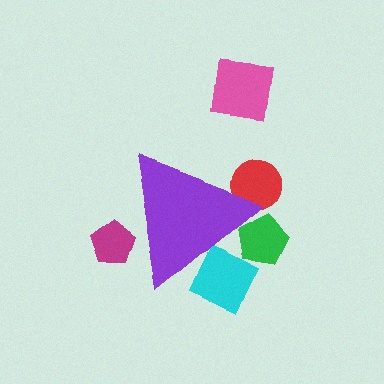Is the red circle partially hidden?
Yes, the red circle is partially hidden behind the purple triangle.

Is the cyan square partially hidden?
Yes, the cyan square is partially hidden behind the purple triangle.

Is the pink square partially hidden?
No, the pink square is fully visible.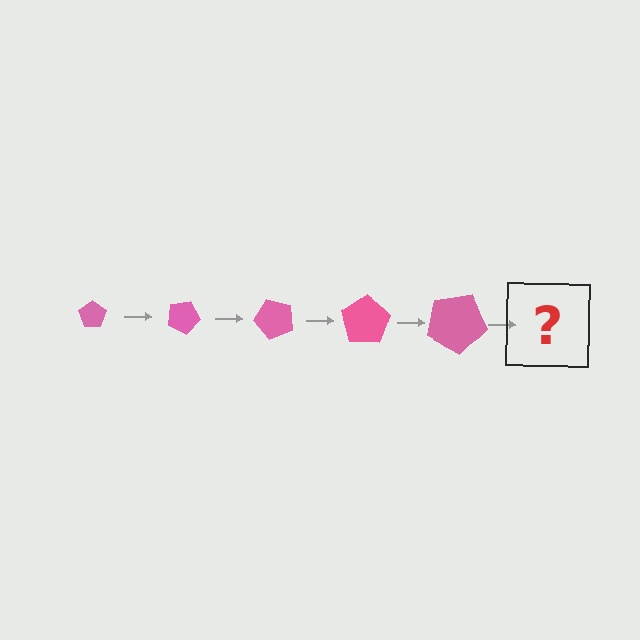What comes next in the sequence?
The next element should be a pentagon, larger than the previous one and rotated 125 degrees from the start.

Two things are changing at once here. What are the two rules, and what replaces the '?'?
The two rules are that the pentagon grows larger each step and it rotates 25 degrees each step. The '?' should be a pentagon, larger than the previous one and rotated 125 degrees from the start.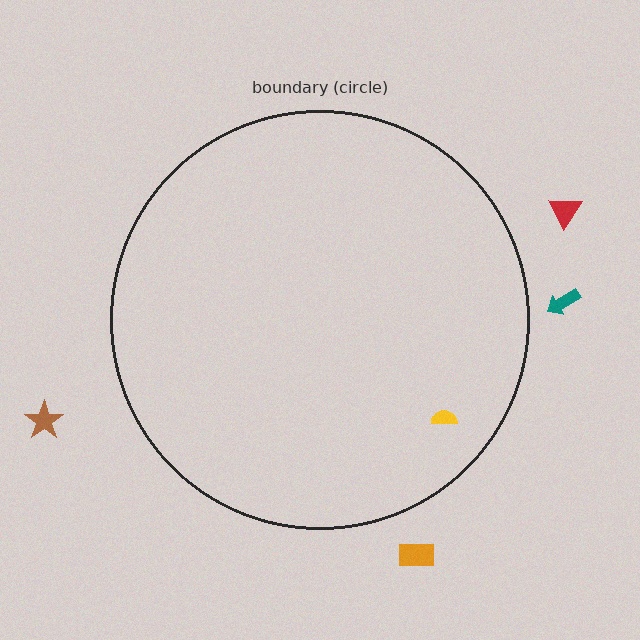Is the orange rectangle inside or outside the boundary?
Outside.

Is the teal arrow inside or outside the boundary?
Outside.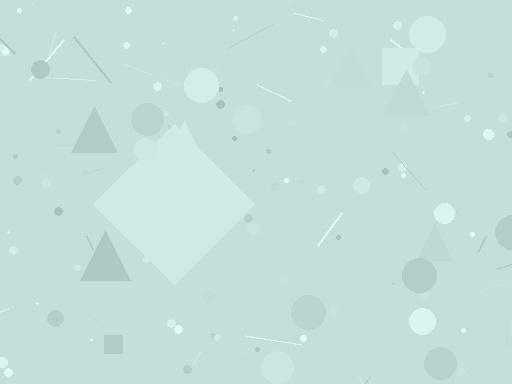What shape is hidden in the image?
A diamond is hidden in the image.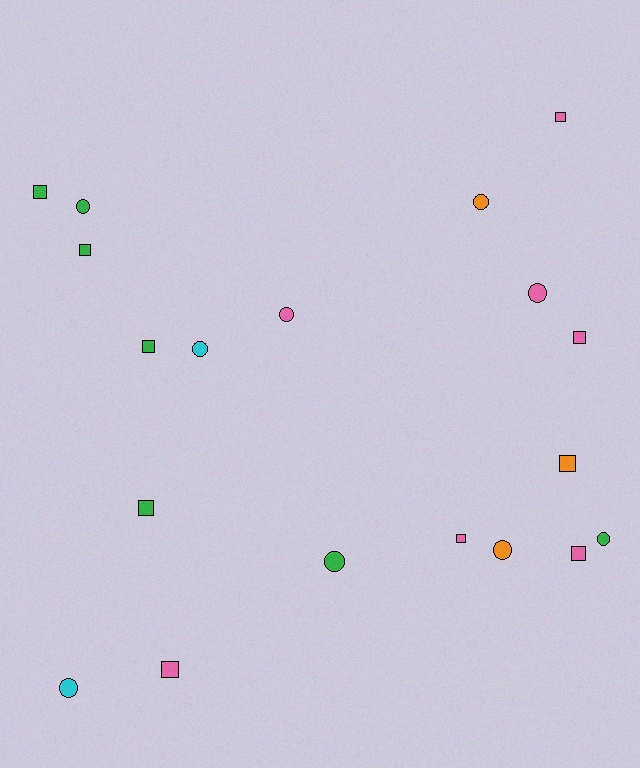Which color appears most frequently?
Pink, with 7 objects.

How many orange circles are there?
There are 2 orange circles.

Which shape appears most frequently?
Square, with 10 objects.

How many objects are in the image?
There are 19 objects.